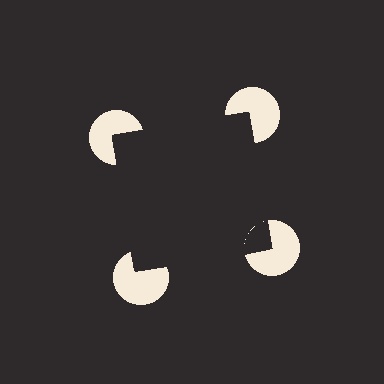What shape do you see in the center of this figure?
An illusory square — its edges are inferred from the aligned wedge cuts in the pac-man discs, not physically drawn.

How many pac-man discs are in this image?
There are 4 — one at each vertex of the illusory square.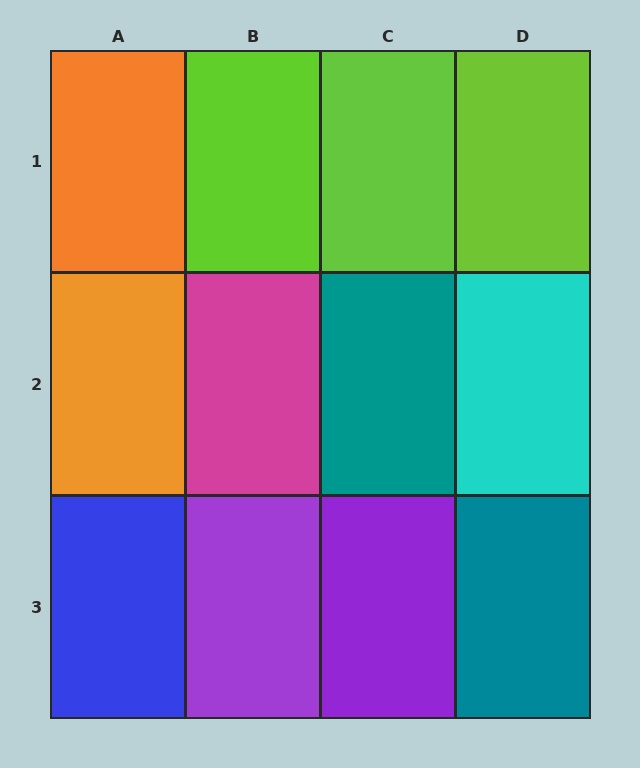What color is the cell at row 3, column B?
Purple.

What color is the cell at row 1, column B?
Lime.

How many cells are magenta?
1 cell is magenta.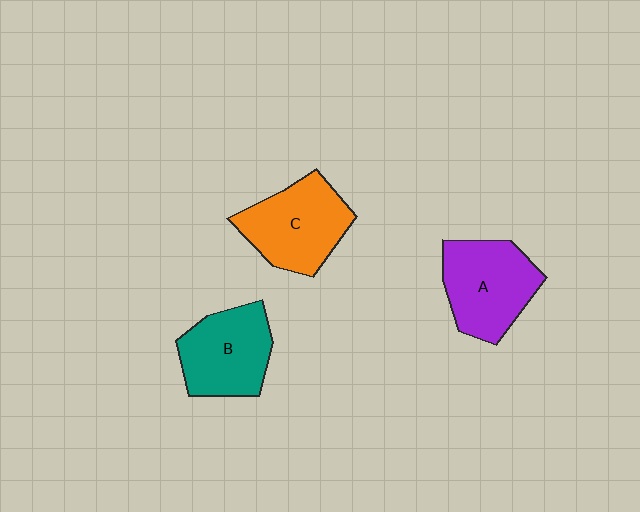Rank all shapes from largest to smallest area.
From largest to smallest: A (purple), C (orange), B (teal).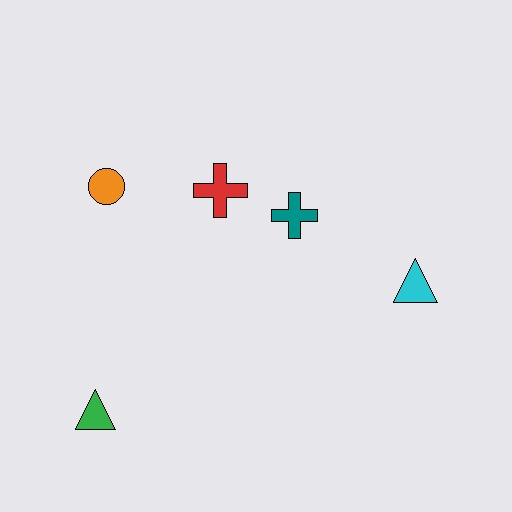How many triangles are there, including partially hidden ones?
There are 2 triangles.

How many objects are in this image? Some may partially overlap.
There are 5 objects.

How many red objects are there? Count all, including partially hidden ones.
There is 1 red object.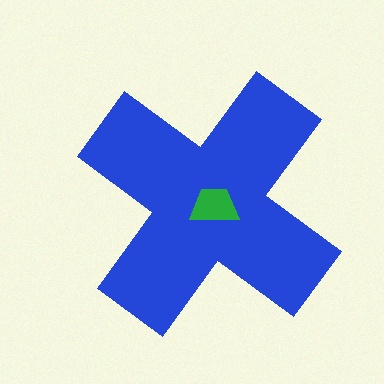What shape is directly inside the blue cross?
The green trapezoid.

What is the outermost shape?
The blue cross.